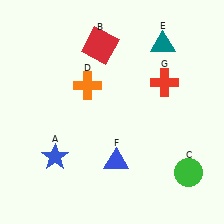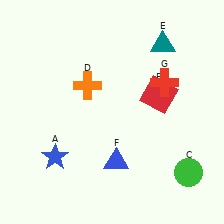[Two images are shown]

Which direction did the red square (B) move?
The red square (B) moved right.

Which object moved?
The red square (B) moved right.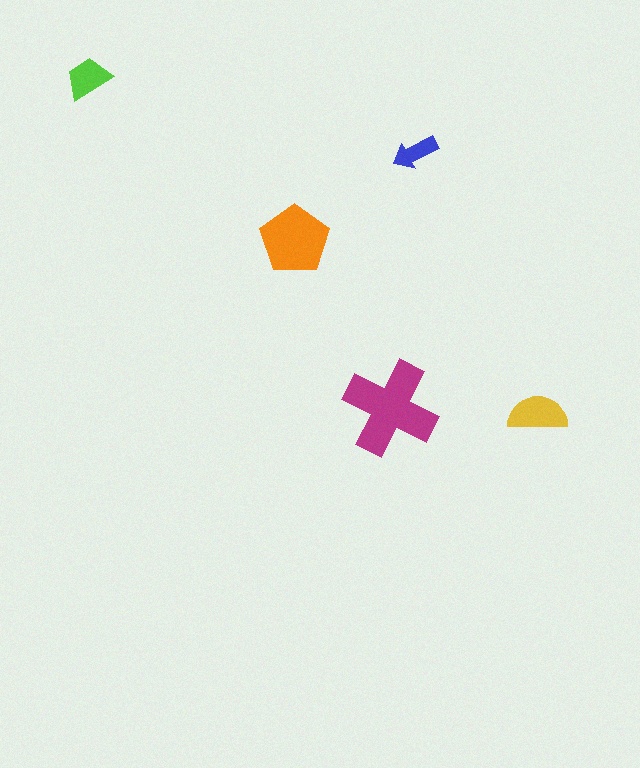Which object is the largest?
The magenta cross.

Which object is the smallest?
The blue arrow.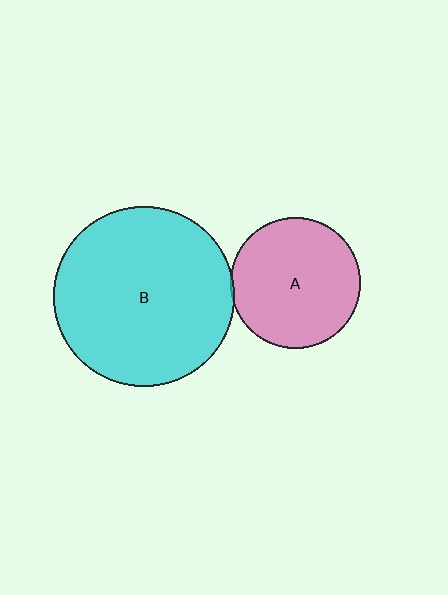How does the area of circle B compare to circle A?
Approximately 1.9 times.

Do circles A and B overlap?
Yes.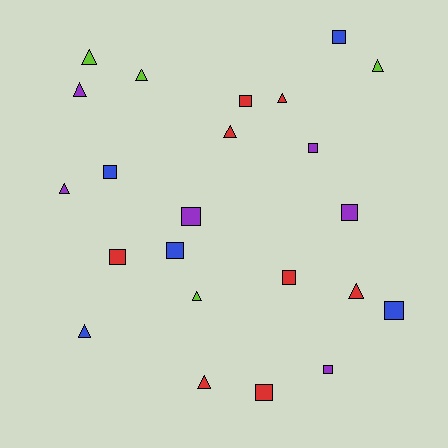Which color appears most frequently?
Red, with 8 objects.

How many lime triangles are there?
There are 4 lime triangles.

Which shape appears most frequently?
Square, with 12 objects.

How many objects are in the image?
There are 23 objects.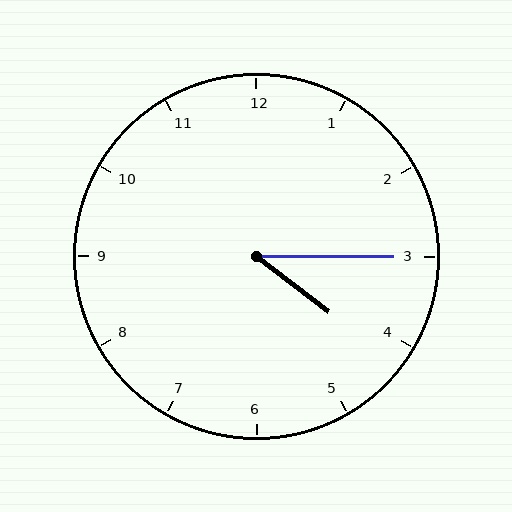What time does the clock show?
4:15.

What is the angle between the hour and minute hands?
Approximately 38 degrees.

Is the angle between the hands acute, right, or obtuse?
It is acute.